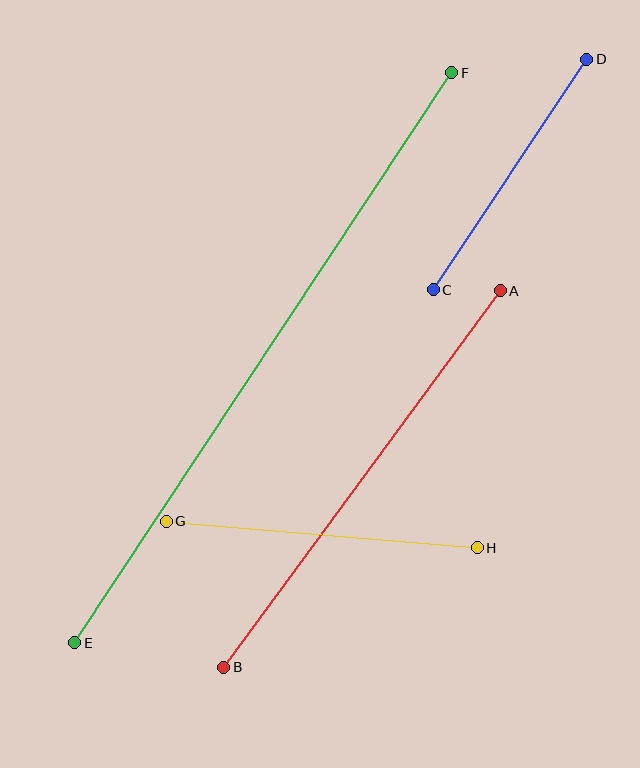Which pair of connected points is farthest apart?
Points E and F are farthest apart.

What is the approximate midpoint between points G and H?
The midpoint is at approximately (322, 534) pixels.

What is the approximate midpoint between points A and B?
The midpoint is at approximately (362, 479) pixels.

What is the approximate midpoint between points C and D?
The midpoint is at approximately (510, 175) pixels.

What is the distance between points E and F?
The distance is approximately 683 pixels.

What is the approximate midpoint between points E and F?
The midpoint is at approximately (263, 358) pixels.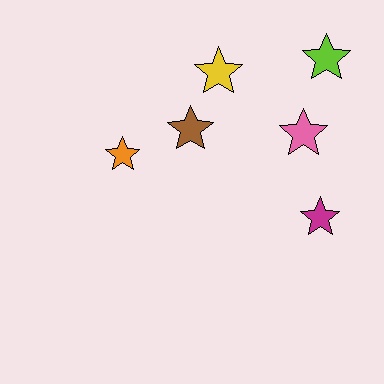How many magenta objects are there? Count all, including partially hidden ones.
There is 1 magenta object.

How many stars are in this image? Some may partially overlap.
There are 6 stars.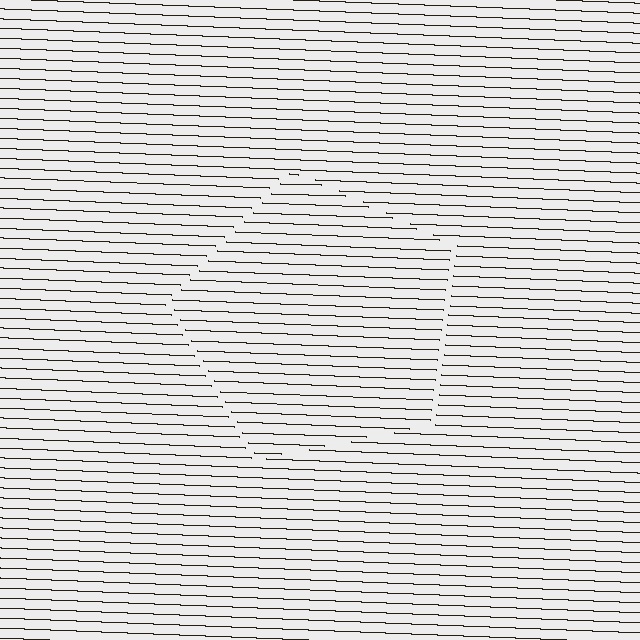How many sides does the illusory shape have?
5 sides — the line-ends trace a pentagon.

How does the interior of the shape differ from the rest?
The interior of the shape contains the same grating, shifted by half a period — the contour is defined by the phase discontinuity where line-ends from the inner and outer gratings abut.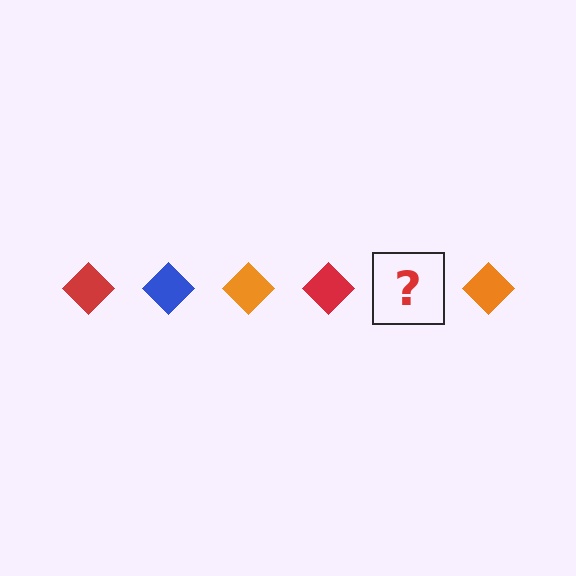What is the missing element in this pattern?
The missing element is a blue diamond.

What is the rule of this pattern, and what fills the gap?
The rule is that the pattern cycles through red, blue, orange diamonds. The gap should be filled with a blue diamond.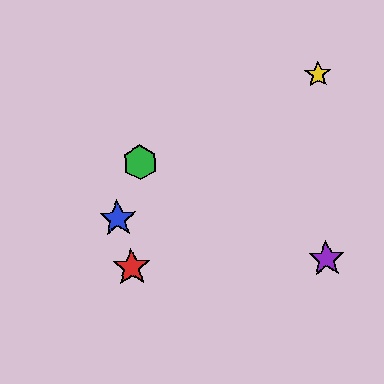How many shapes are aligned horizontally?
2 shapes (the red star, the purple star) are aligned horizontally.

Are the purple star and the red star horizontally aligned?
Yes, both are at y≈259.